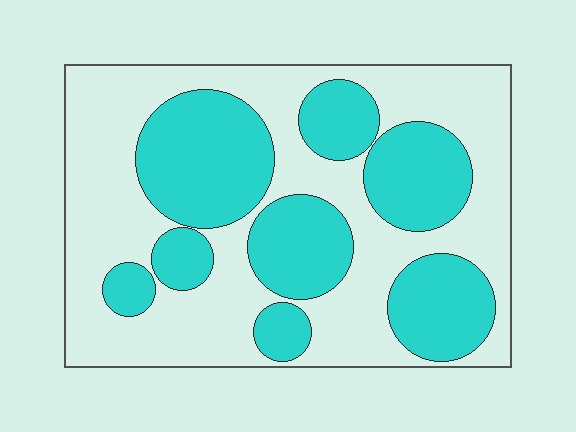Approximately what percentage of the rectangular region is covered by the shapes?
Approximately 40%.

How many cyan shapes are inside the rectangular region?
8.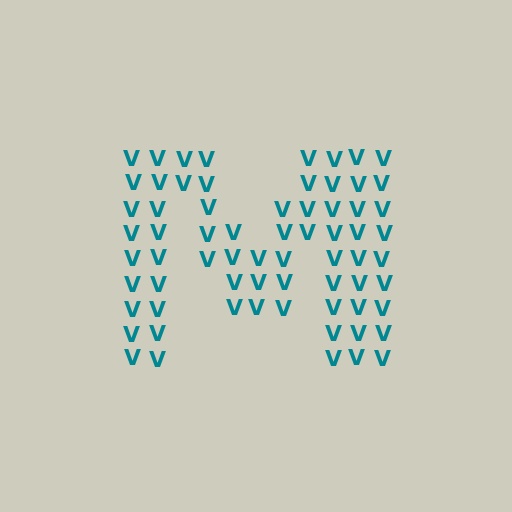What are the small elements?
The small elements are letter V's.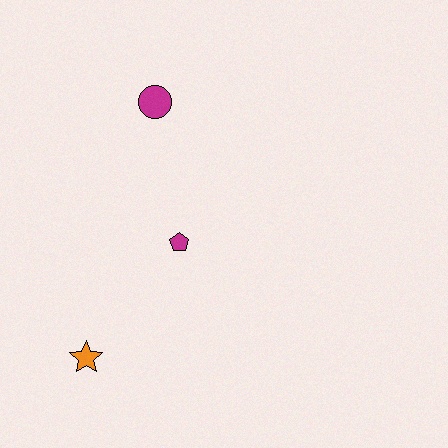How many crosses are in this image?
There are no crosses.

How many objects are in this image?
There are 3 objects.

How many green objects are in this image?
There are no green objects.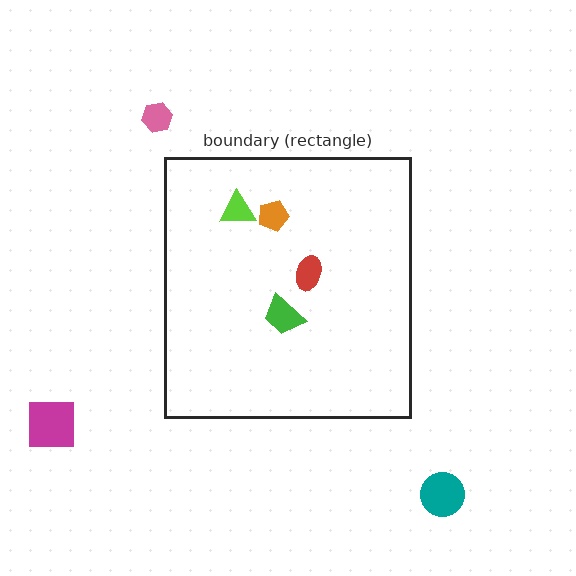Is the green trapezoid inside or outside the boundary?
Inside.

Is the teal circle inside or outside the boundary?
Outside.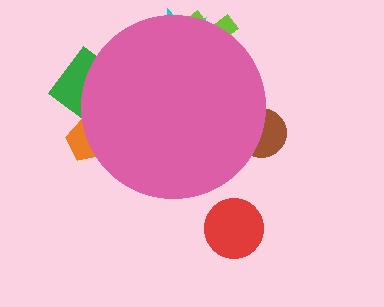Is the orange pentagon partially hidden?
Yes, the orange pentagon is partially hidden behind the pink circle.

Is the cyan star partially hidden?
Yes, the cyan star is partially hidden behind the pink circle.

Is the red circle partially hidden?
No, the red circle is fully visible.